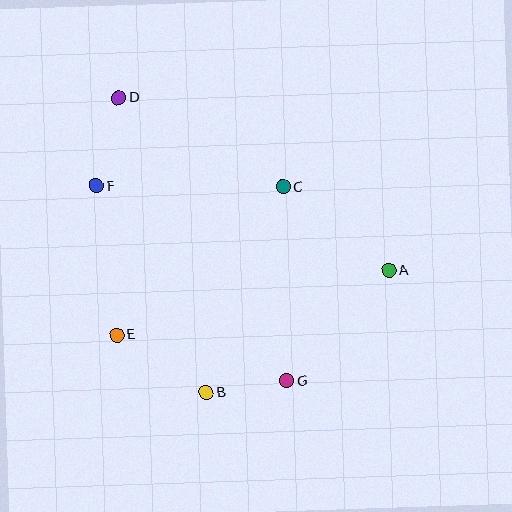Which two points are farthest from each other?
Points D and G are farthest from each other.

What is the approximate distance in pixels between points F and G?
The distance between F and G is approximately 272 pixels.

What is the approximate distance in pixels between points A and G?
The distance between A and G is approximately 150 pixels.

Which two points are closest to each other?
Points B and G are closest to each other.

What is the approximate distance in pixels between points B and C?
The distance between B and C is approximately 220 pixels.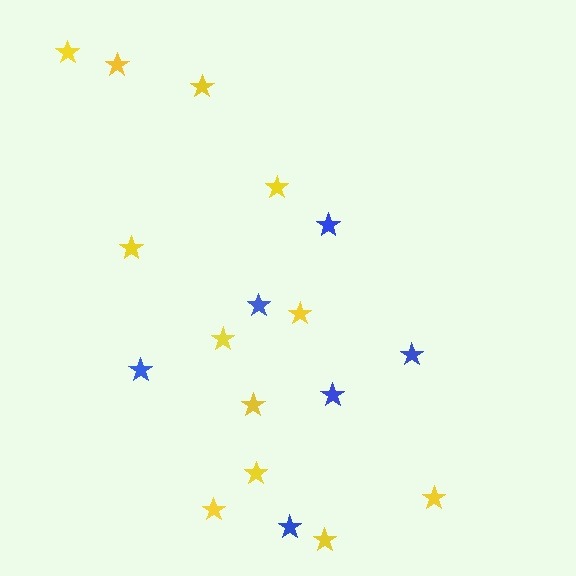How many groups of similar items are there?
There are 2 groups: one group of yellow stars (12) and one group of blue stars (6).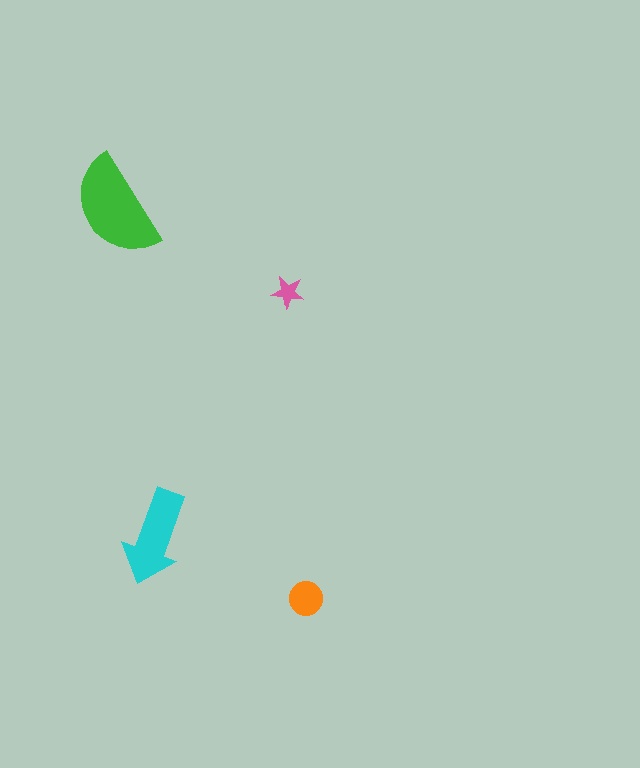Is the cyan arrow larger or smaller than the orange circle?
Larger.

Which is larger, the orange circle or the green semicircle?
The green semicircle.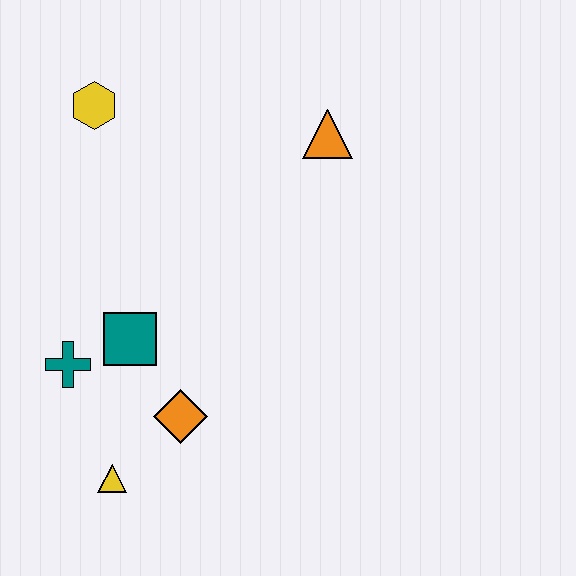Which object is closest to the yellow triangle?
The orange diamond is closest to the yellow triangle.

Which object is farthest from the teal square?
The orange triangle is farthest from the teal square.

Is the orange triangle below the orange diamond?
No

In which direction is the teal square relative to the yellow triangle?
The teal square is above the yellow triangle.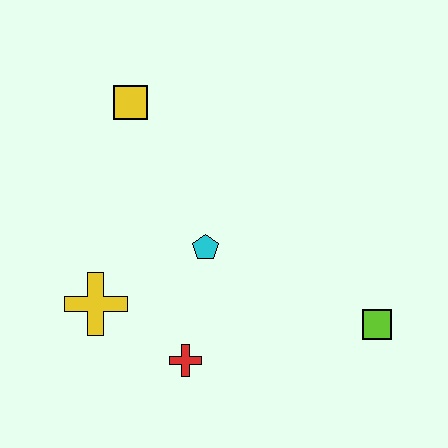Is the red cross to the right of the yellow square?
Yes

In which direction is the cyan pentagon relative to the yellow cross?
The cyan pentagon is to the right of the yellow cross.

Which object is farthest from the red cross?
The yellow square is farthest from the red cross.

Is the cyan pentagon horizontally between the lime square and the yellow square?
Yes